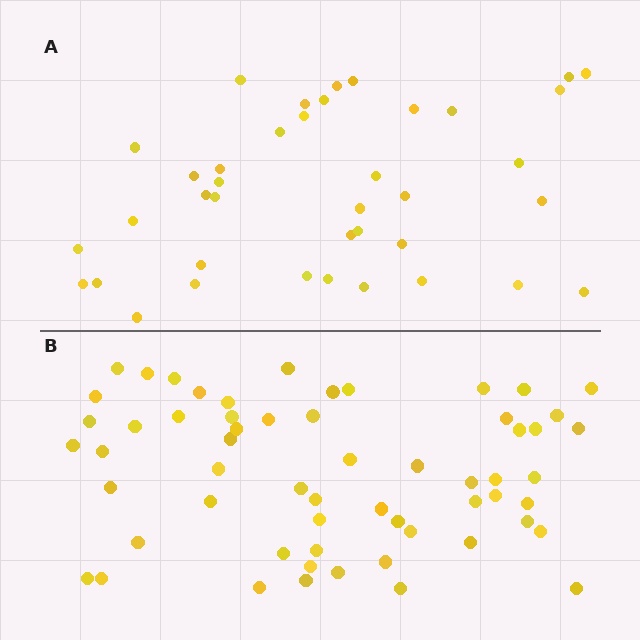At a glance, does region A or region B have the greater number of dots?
Region B (the bottom region) has more dots.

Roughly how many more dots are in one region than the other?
Region B has approximately 20 more dots than region A.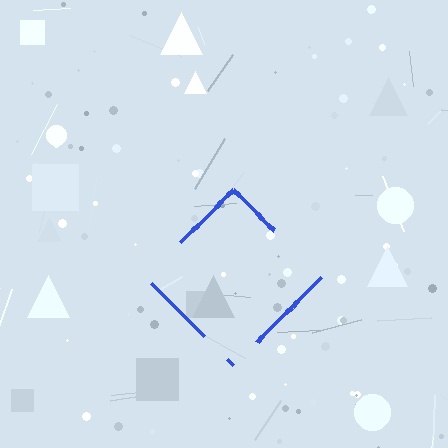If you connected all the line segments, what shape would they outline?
They would outline a diamond.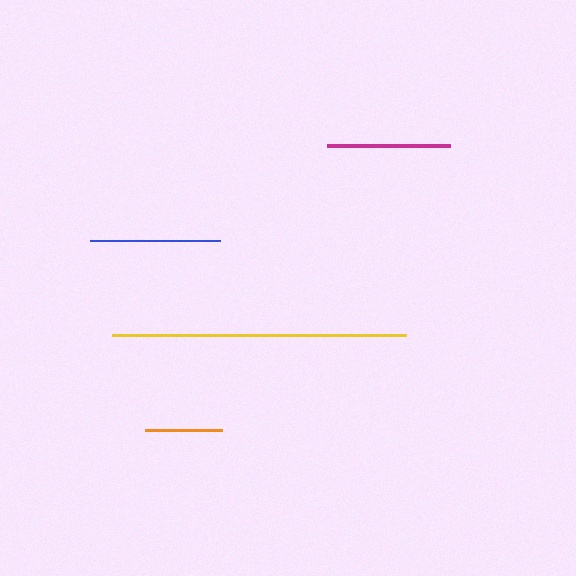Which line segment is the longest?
The yellow line is the longest at approximately 294 pixels.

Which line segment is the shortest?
The orange line is the shortest at approximately 77 pixels.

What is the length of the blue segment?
The blue segment is approximately 130 pixels long.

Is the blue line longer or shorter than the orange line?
The blue line is longer than the orange line.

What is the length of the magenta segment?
The magenta segment is approximately 123 pixels long.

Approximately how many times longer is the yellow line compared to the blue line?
The yellow line is approximately 2.3 times the length of the blue line.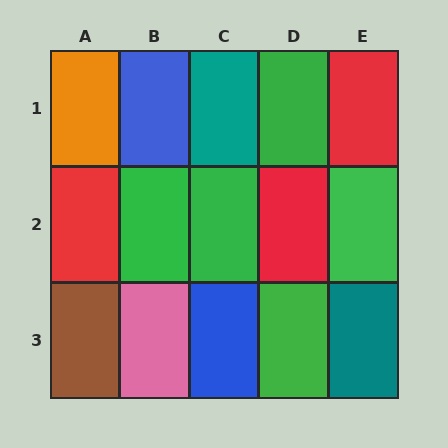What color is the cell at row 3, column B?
Pink.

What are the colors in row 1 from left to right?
Orange, blue, teal, green, red.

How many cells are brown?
1 cell is brown.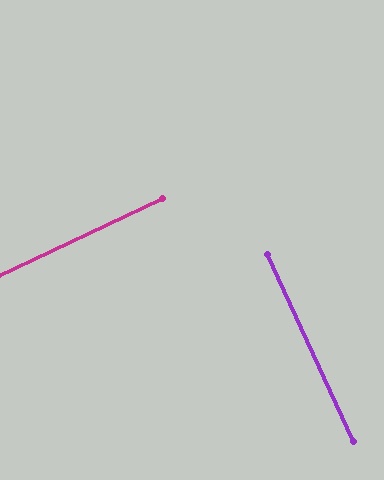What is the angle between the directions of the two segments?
Approximately 89 degrees.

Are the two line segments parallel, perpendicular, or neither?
Perpendicular — they meet at approximately 89°.